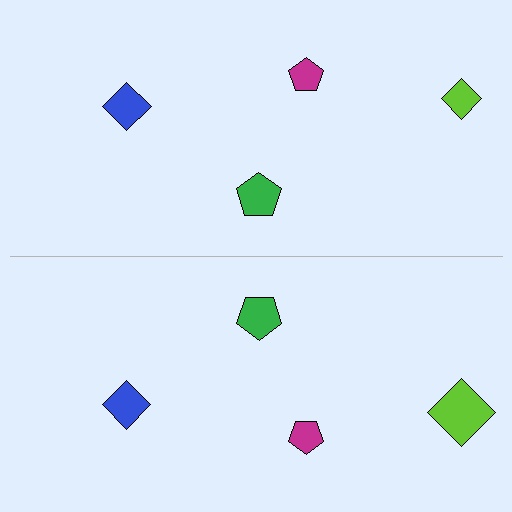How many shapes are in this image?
There are 8 shapes in this image.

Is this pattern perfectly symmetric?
No, the pattern is not perfectly symmetric. The lime diamond on the bottom side has a different size than its mirror counterpart.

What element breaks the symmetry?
The lime diamond on the bottom side has a different size than its mirror counterpart.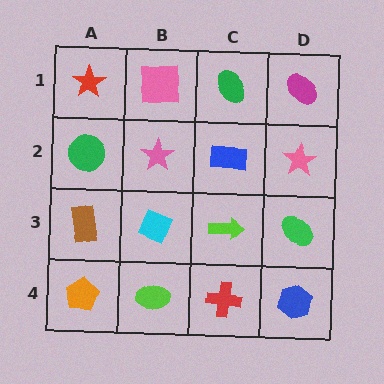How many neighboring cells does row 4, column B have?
3.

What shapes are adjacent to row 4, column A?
A brown rectangle (row 3, column A), a lime ellipse (row 4, column B).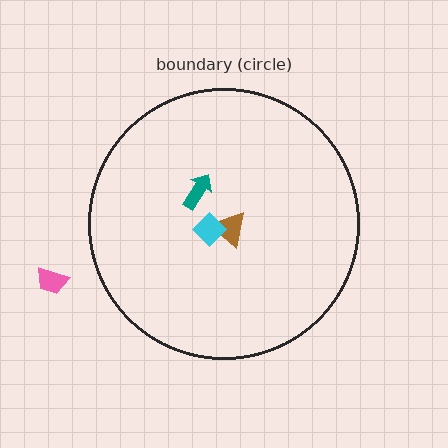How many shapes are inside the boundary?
3 inside, 1 outside.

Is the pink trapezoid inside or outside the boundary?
Outside.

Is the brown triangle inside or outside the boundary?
Inside.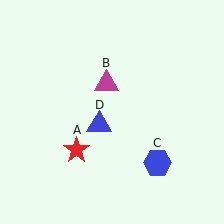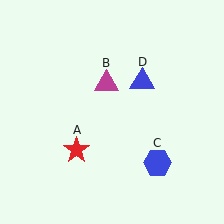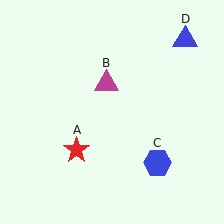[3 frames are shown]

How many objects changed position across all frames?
1 object changed position: blue triangle (object D).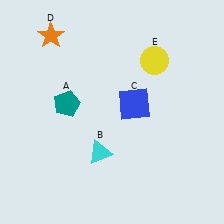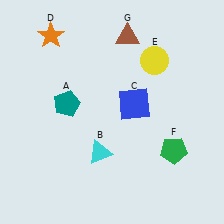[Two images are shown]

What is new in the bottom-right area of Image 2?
A green pentagon (F) was added in the bottom-right area of Image 2.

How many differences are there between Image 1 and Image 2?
There are 2 differences between the two images.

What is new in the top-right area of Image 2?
A brown triangle (G) was added in the top-right area of Image 2.